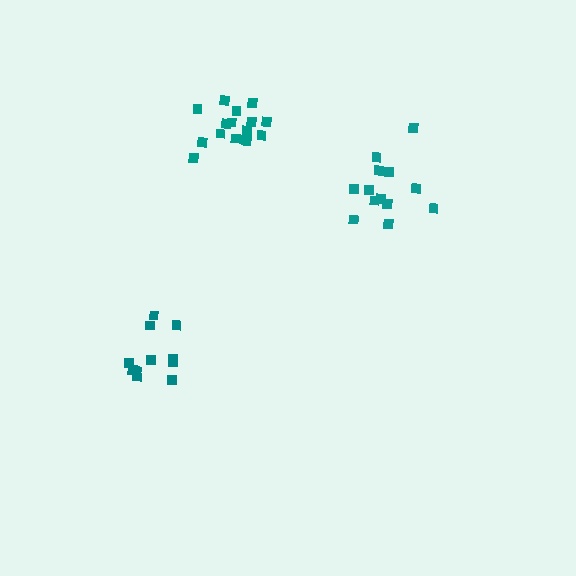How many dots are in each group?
Group 1: 16 dots, Group 2: 11 dots, Group 3: 13 dots (40 total).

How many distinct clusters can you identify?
There are 3 distinct clusters.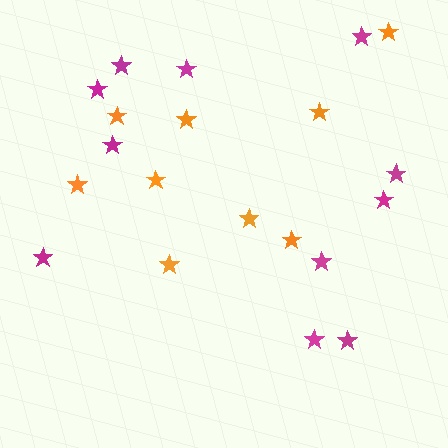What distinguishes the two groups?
There are 2 groups: one group of orange stars (9) and one group of magenta stars (11).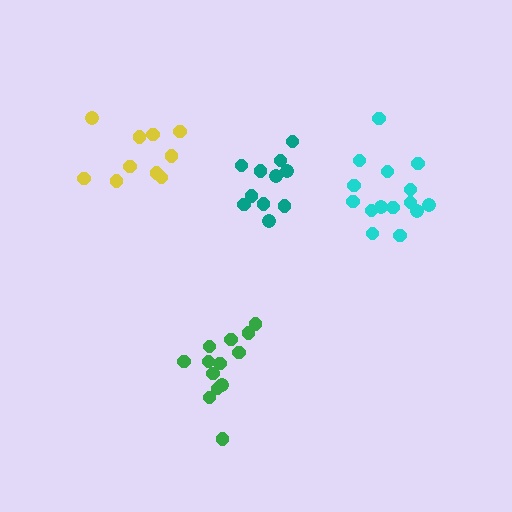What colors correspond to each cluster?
The clusters are colored: cyan, teal, green, yellow.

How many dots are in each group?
Group 1: 15 dots, Group 2: 11 dots, Group 3: 13 dots, Group 4: 10 dots (49 total).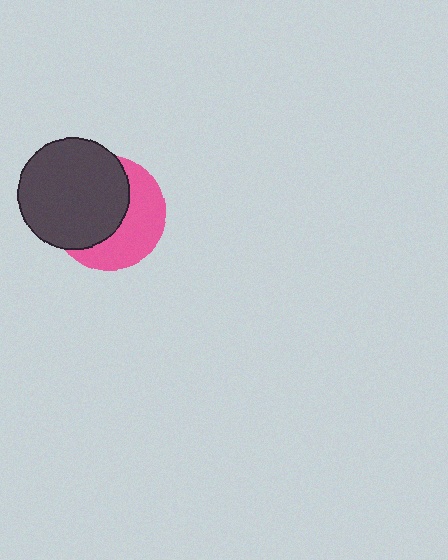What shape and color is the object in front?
The object in front is a dark gray circle.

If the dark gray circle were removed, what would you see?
You would see the complete pink circle.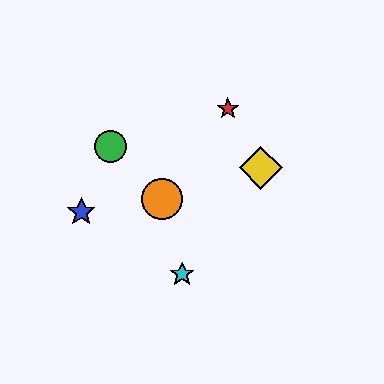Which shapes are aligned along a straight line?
The green circle, the purple star, the orange circle are aligned along a straight line.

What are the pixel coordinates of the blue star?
The blue star is at (81, 212).